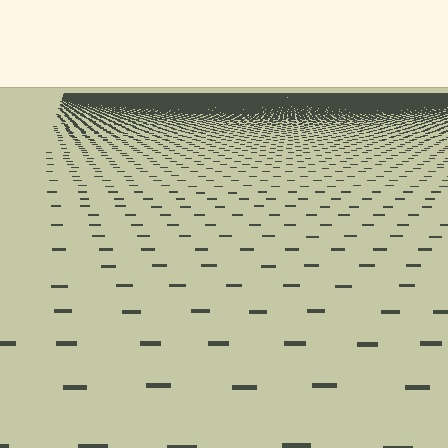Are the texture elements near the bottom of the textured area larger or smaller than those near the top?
Larger. Near the bottom, elements are closer to the viewer and appear at a bigger on-screen size.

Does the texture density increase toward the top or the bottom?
Density increases toward the top.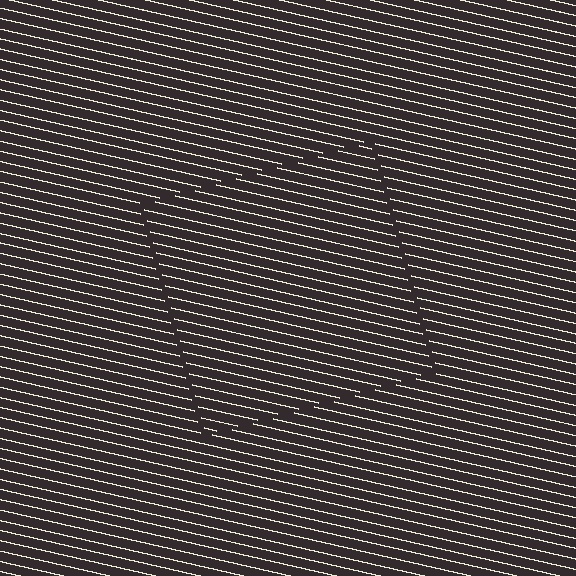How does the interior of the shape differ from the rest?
The interior of the shape contains the same grating, shifted by half a period — the contour is defined by the phase discontinuity where line-ends from the inner and outer gratings abut.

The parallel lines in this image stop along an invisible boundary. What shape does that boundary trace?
An illusory square. The interior of the shape contains the same grating, shifted by half a period — the contour is defined by the phase discontinuity where line-ends from the inner and outer gratings abut.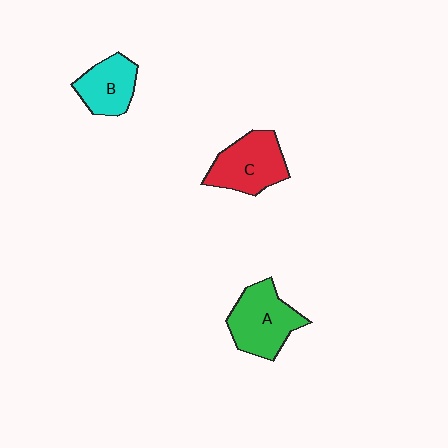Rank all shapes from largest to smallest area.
From largest to smallest: A (green), C (red), B (cyan).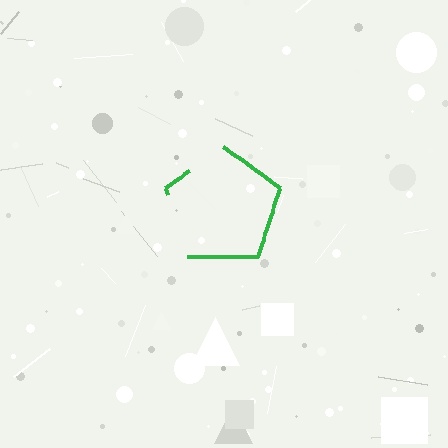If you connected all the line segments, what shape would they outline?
They would outline a pentagon.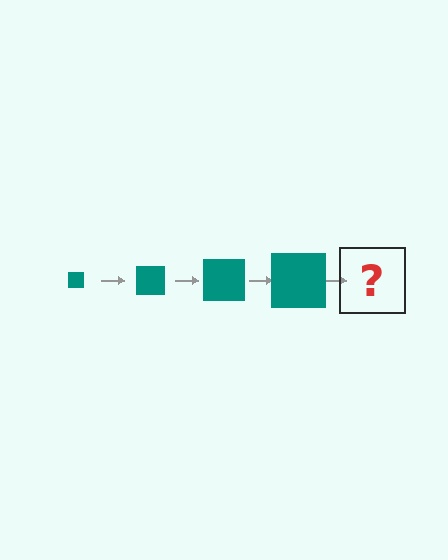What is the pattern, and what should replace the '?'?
The pattern is that the square gets progressively larger each step. The '?' should be a teal square, larger than the previous one.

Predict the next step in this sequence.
The next step is a teal square, larger than the previous one.